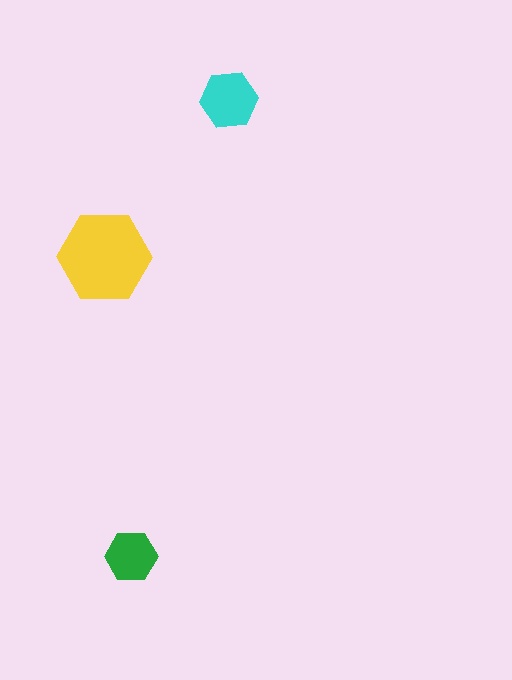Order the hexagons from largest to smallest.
the yellow one, the cyan one, the green one.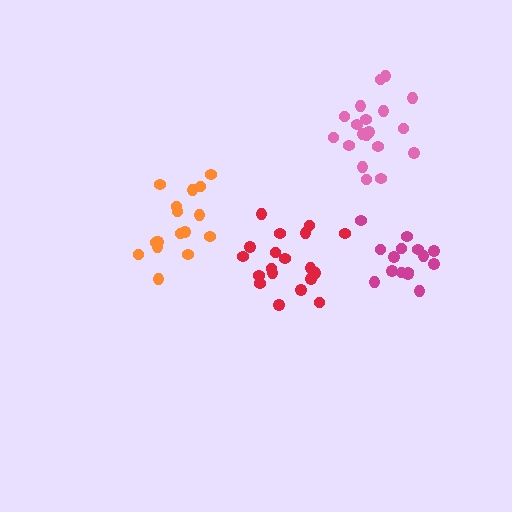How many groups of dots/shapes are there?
There are 4 groups.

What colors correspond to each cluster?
The clusters are colored: pink, magenta, orange, red.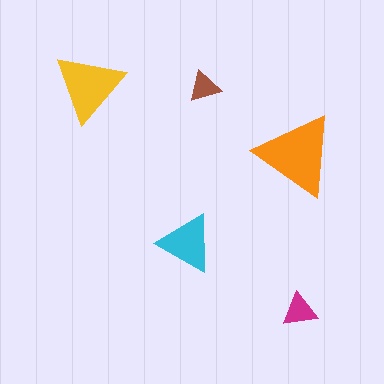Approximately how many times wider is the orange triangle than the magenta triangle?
About 2.5 times wider.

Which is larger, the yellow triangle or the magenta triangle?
The yellow one.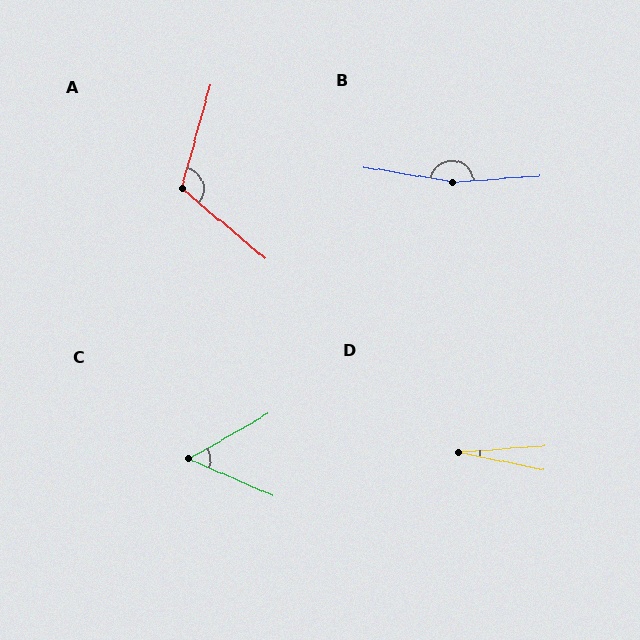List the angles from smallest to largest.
D (16°), C (53°), A (114°), B (166°).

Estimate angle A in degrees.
Approximately 114 degrees.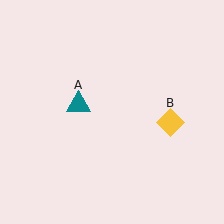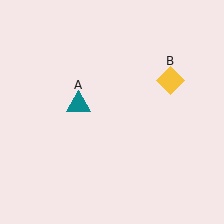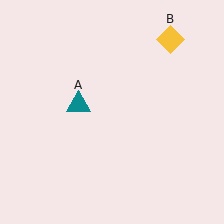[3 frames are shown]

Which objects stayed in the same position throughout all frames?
Teal triangle (object A) remained stationary.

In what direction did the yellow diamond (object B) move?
The yellow diamond (object B) moved up.